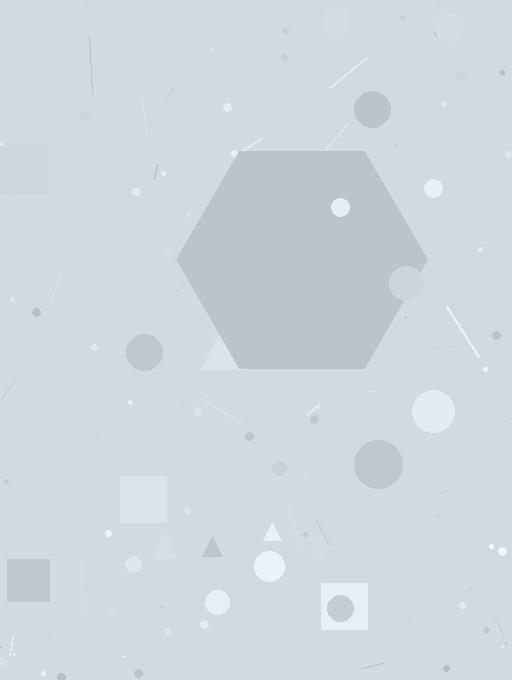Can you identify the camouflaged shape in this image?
The camouflaged shape is a hexagon.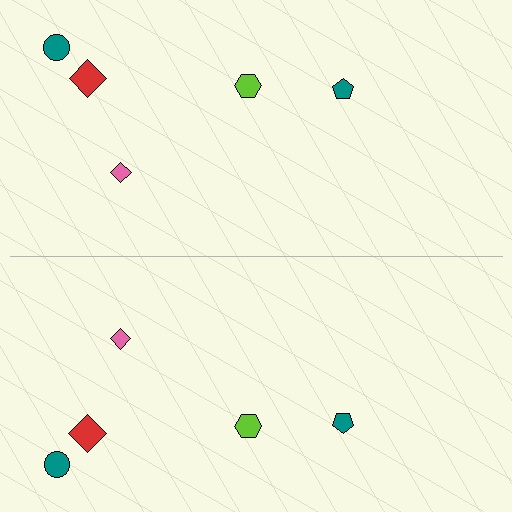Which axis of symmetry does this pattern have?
The pattern has a horizontal axis of symmetry running through the center of the image.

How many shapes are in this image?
There are 10 shapes in this image.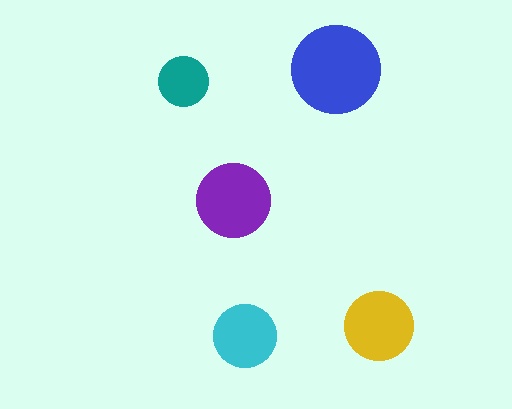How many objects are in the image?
There are 5 objects in the image.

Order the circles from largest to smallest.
the blue one, the purple one, the yellow one, the cyan one, the teal one.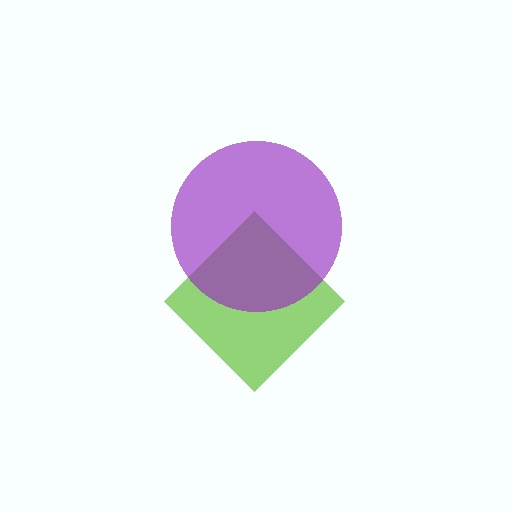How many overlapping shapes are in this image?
There are 2 overlapping shapes in the image.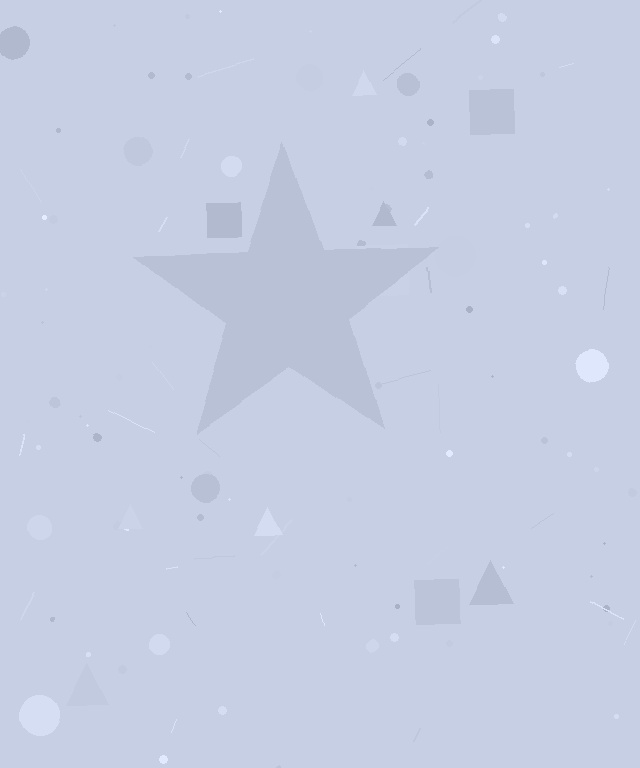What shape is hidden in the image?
A star is hidden in the image.